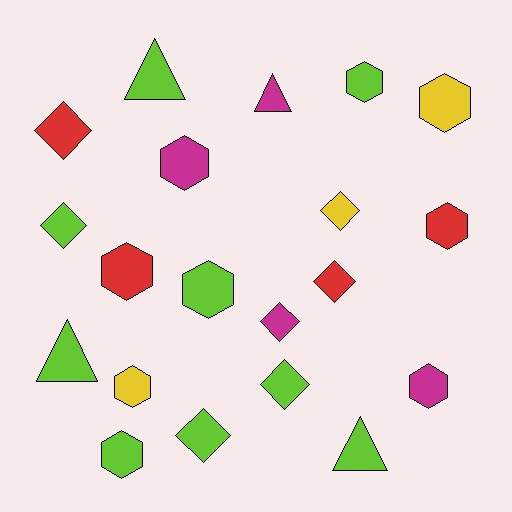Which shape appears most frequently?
Hexagon, with 9 objects.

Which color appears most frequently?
Lime, with 9 objects.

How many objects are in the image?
There are 20 objects.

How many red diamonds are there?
There are 2 red diamonds.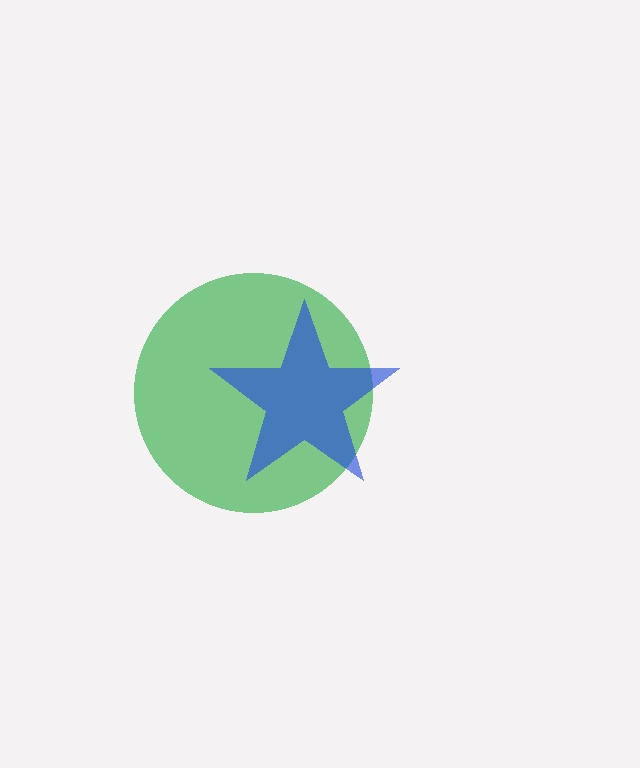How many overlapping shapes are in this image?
There are 2 overlapping shapes in the image.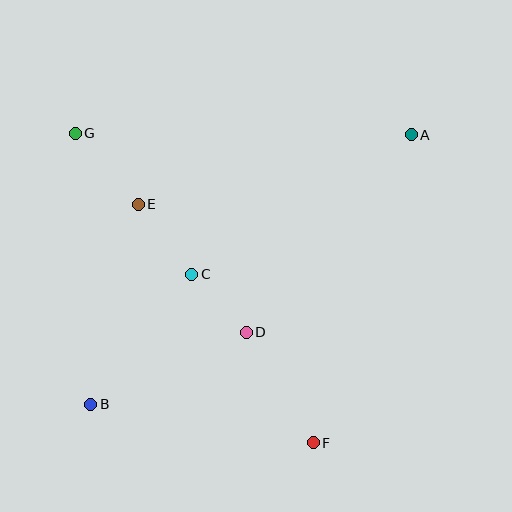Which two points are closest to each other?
Points C and D are closest to each other.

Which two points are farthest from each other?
Points A and B are farthest from each other.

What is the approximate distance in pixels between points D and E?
The distance between D and E is approximately 168 pixels.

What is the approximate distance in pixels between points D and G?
The distance between D and G is approximately 263 pixels.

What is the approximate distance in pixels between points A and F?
The distance between A and F is approximately 323 pixels.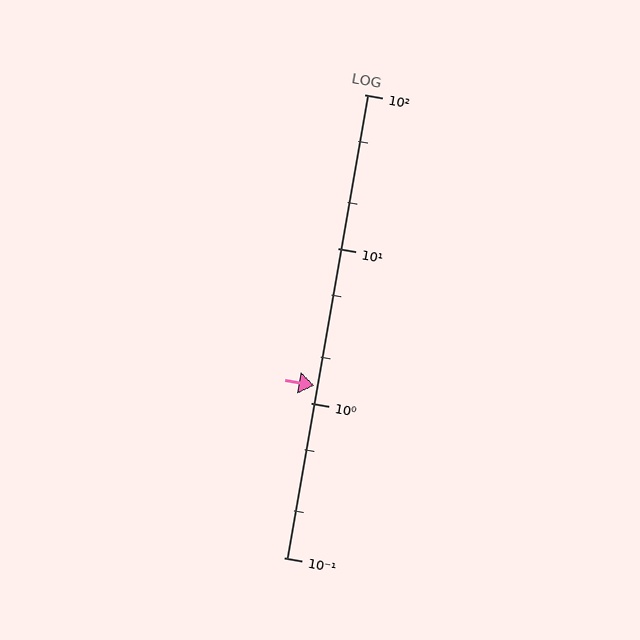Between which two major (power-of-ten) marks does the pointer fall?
The pointer is between 1 and 10.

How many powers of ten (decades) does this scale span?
The scale spans 3 decades, from 0.1 to 100.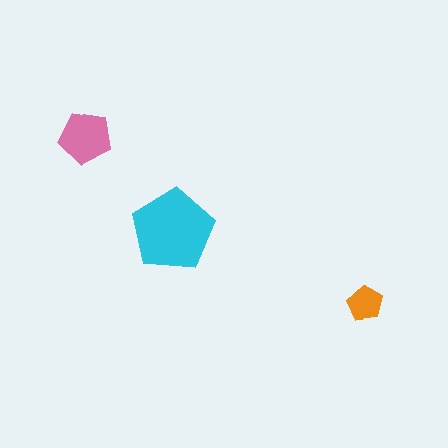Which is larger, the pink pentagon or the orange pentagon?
The pink one.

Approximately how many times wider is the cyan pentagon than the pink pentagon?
About 1.5 times wider.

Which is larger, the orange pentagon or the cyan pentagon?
The cyan one.